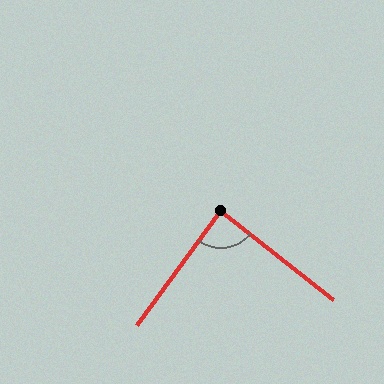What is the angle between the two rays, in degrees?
Approximately 88 degrees.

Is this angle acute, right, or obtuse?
It is approximately a right angle.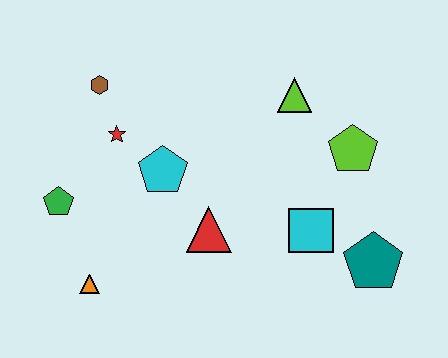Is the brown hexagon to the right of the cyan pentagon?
No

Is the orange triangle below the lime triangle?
Yes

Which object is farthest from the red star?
The teal pentagon is farthest from the red star.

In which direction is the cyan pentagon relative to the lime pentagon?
The cyan pentagon is to the left of the lime pentagon.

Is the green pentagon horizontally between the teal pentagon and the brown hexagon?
No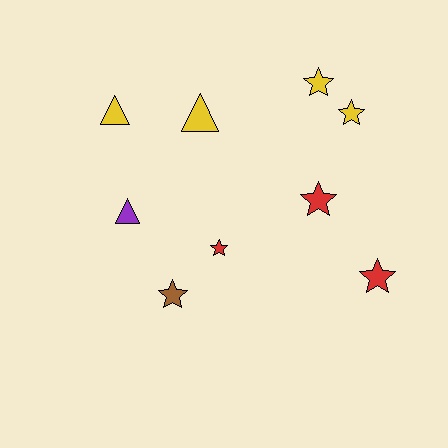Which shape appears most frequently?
Star, with 6 objects.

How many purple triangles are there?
There is 1 purple triangle.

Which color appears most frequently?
Yellow, with 4 objects.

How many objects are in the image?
There are 9 objects.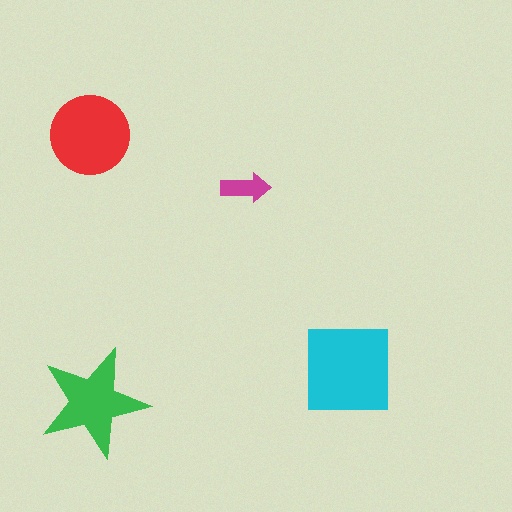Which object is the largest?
The cyan square.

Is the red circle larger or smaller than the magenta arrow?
Larger.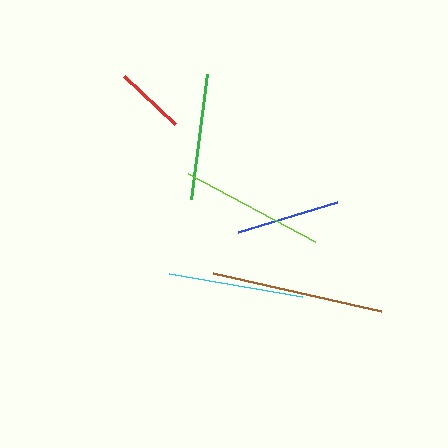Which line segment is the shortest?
The red line is the shortest at approximately 70 pixels.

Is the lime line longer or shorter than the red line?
The lime line is longer than the red line.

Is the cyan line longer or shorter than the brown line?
The brown line is longer than the cyan line.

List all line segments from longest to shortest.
From longest to shortest: brown, lime, cyan, green, blue, red.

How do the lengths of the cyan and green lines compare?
The cyan and green lines are approximately the same length.